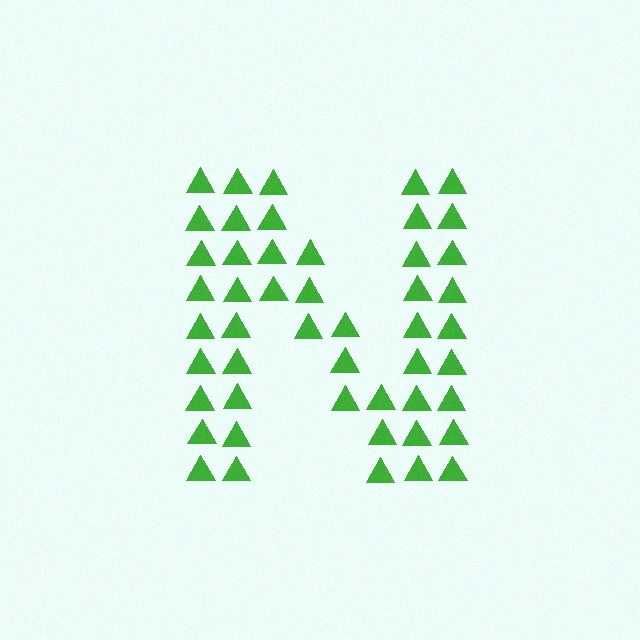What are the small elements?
The small elements are triangles.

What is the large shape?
The large shape is the letter N.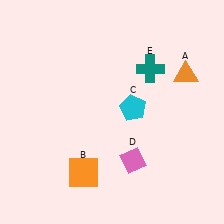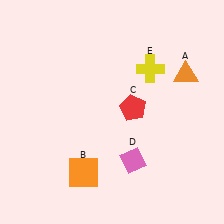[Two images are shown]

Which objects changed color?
C changed from cyan to red. E changed from teal to yellow.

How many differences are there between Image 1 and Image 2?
There are 2 differences between the two images.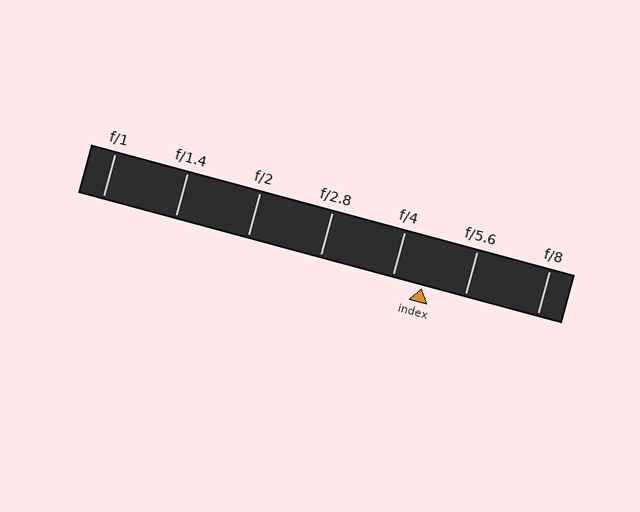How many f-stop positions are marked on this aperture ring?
There are 7 f-stop positions marked.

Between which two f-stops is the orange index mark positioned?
The index mark is between f/4 and f/5.6.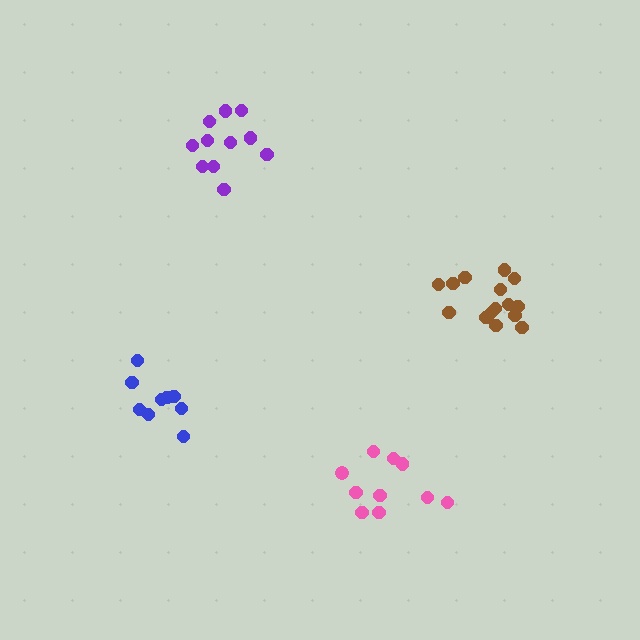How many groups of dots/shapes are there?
There are 4 groups.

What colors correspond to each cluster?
The clusters are colored: pink, brown, blue, purple.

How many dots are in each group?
Group 1: 10 dots, Group 2: 15 dots, Group 3: 9 dots, Group 4: 11 dots (45 total).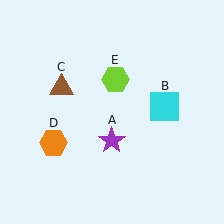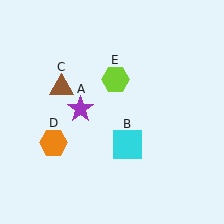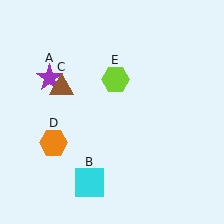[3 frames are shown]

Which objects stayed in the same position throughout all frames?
Brown triangle (object C) and orange hexagon (object D) and lime hexagon (object E) remained stationary.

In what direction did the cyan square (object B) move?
The cyan square (object B) moved down and to the left.